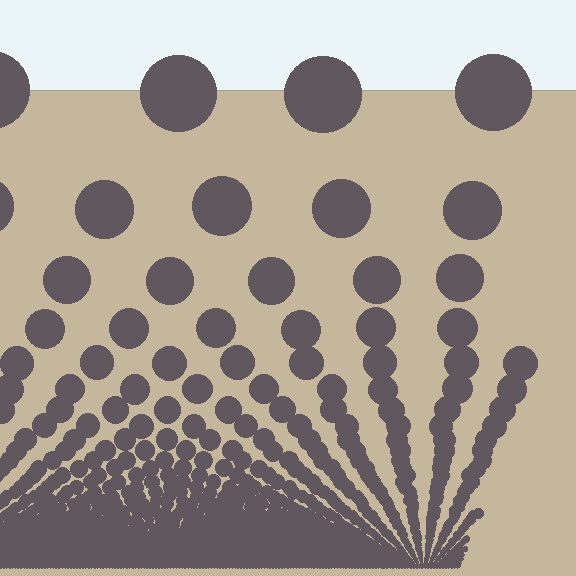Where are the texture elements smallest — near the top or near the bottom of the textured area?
Near the bottom.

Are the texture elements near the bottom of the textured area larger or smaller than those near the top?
Smaller. The gradient is inverted — elements near the bottom are smaller and denser.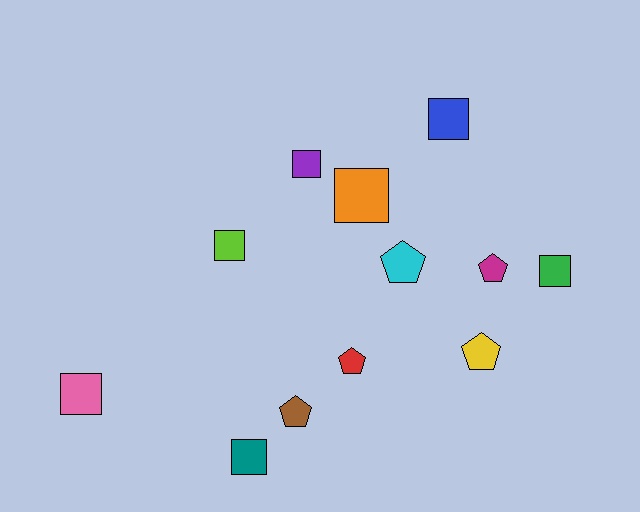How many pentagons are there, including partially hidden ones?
There are 5 pentagons.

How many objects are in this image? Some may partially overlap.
There are 12 objects.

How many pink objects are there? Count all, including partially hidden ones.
There is 1 pink object.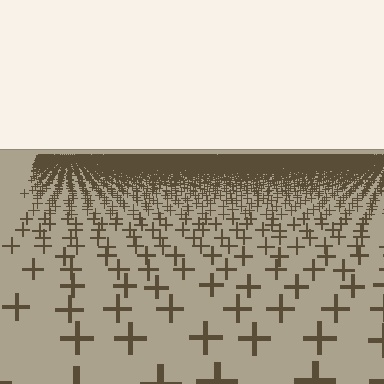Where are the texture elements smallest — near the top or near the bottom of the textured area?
Near the top.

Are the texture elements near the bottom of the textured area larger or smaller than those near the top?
Larger. Near the bottom, elements are closer to the viewer and appear at a bigger on-screen size.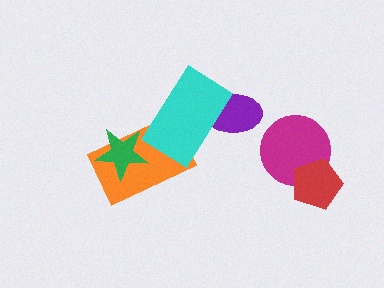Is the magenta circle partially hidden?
Yes, it is partially covered by another shape.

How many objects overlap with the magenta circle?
1 object overlaps with the magenta circle.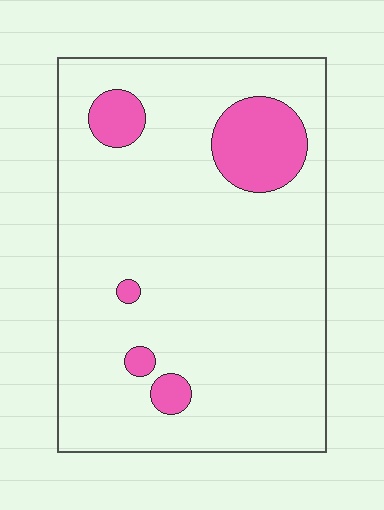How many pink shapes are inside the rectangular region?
5.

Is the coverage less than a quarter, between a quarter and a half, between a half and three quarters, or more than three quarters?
Less than a quarter.